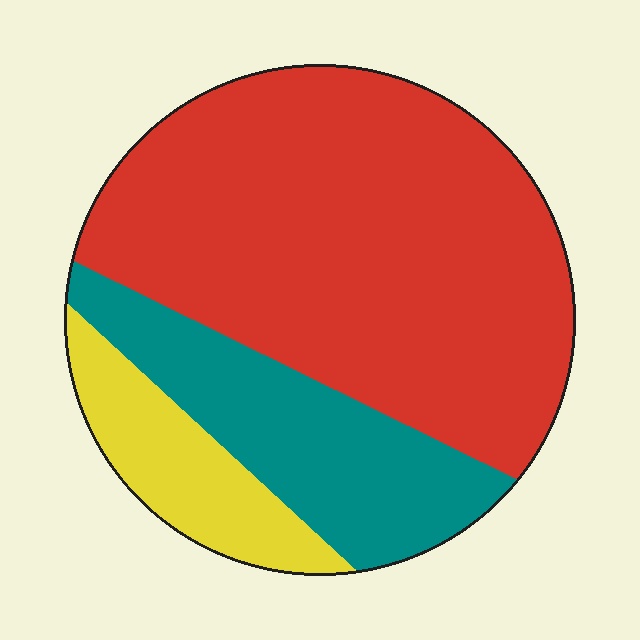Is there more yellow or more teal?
Teal.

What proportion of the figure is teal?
Teal covers around 25% of the figure.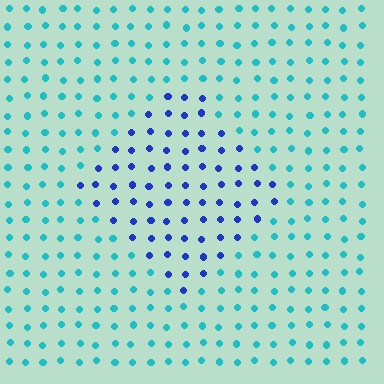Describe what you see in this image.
The image is filled with small cyan elements in a uniform arrangement. A diamond-shaped region is visible where the elements are tinted to a slightly different hue, forming a subtle color boundary.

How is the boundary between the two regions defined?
The boundary is defined purely by a slight shift in hue (about 49 degrees). Spacing, size, and orientation are identical on both sides.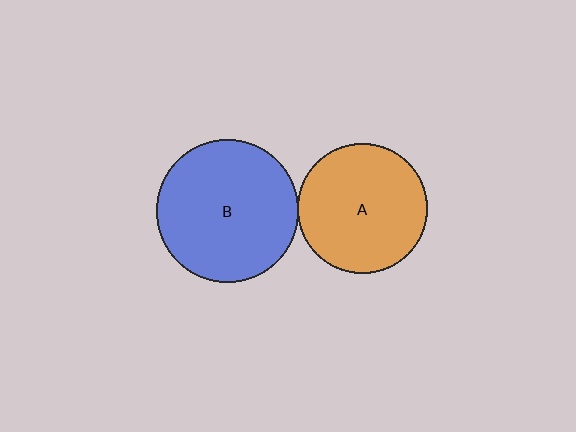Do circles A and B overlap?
Yes.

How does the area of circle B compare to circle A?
Approximately 1.2 times.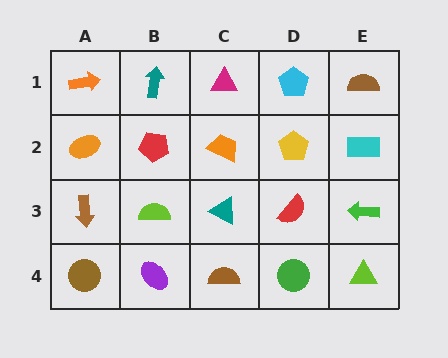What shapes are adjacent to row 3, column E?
A cyan rectangle (row 2, column E), a lime triangle (row 4, column E), a red semicircle (row 3, column D).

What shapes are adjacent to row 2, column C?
A magenta triangle (row 1, column C), a teal triangle (row 3, column C), a red pentagon (row 2, column B), a yellow pentagon (row 2, column D).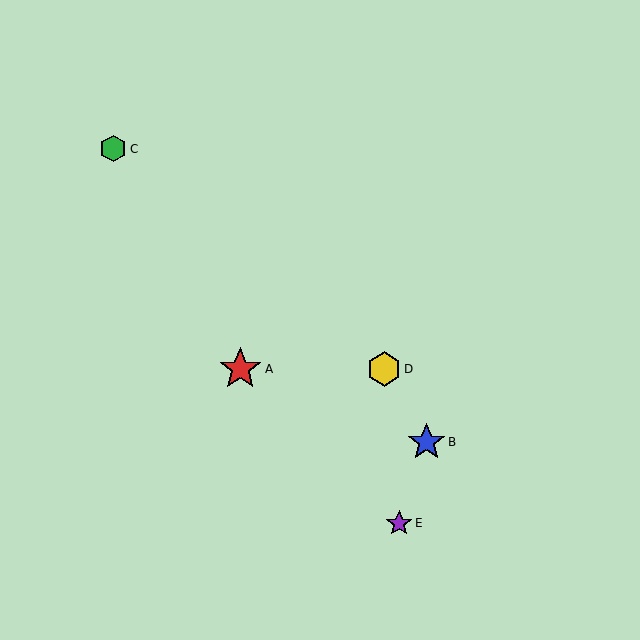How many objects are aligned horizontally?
2 objects (A, D) are aligned horizontally.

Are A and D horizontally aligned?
Yes, both are at y≈369.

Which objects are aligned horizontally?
Objects A, D are aligned horizontally.